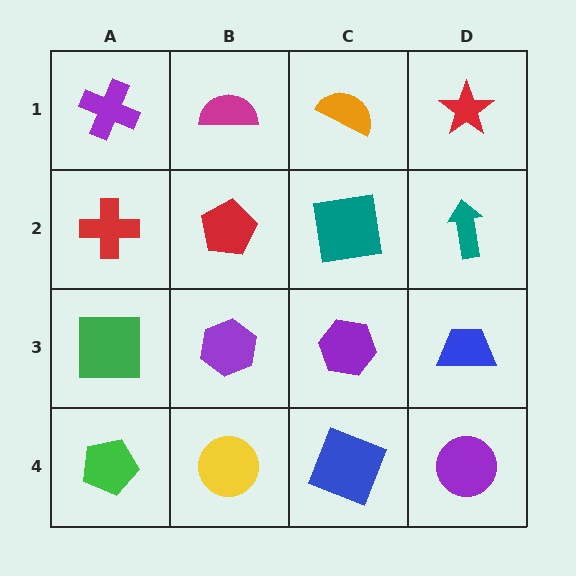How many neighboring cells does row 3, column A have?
3.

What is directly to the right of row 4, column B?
A blue square.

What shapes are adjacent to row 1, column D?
A teal arrow (row 2, column D), an orange semicircle (row 1, column C).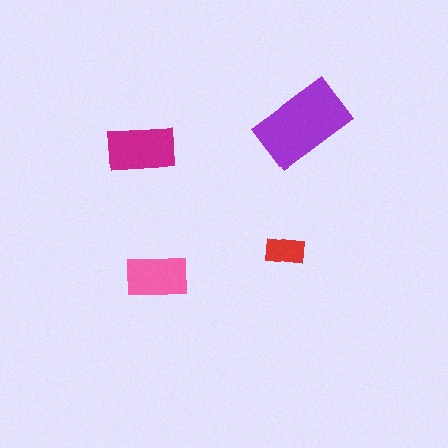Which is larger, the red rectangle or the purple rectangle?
The purple one.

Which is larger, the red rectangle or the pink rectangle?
The pink one.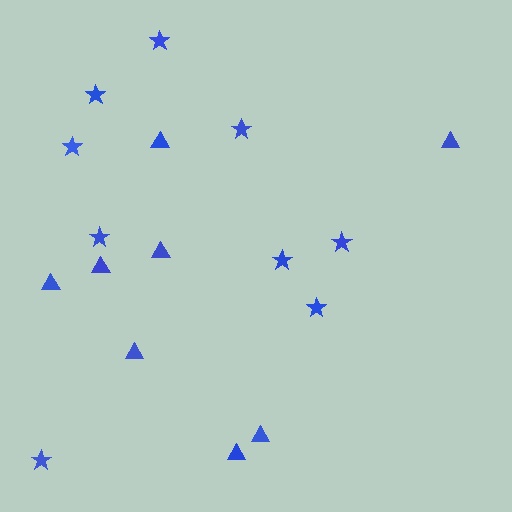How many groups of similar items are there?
There are 2 groups: one group of stars (9) and one group of triangles (8).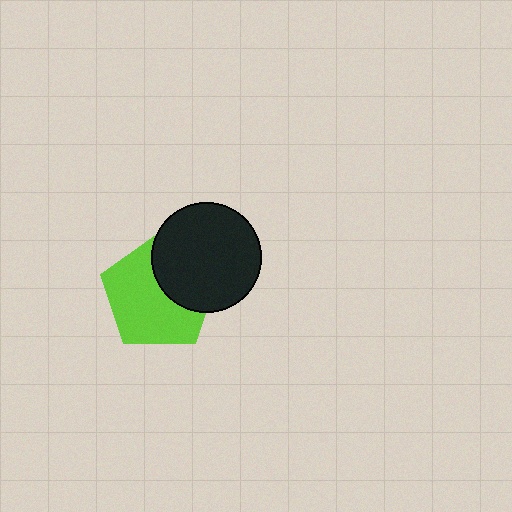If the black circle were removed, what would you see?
You would see the complete lime pentagon.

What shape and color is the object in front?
The object in front is a black circle.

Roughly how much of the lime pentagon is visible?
About half of it is visible (roughly 64%).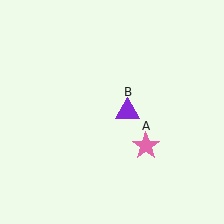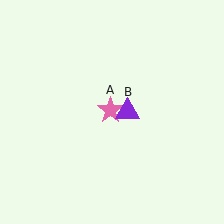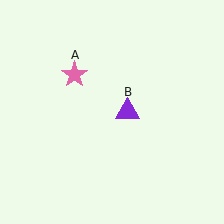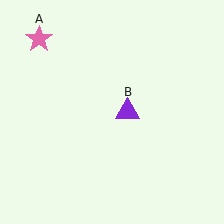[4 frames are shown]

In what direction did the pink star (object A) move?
The pink star (object A) moved up and to the left.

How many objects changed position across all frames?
1 object changed position: pink star (object A).